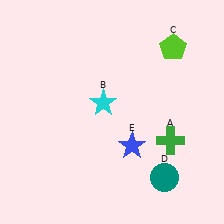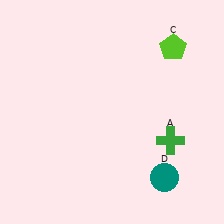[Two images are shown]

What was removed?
The blue star (E), the cyan star (B) were removed in Image 2.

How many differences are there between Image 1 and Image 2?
There are 2 differences between the two images.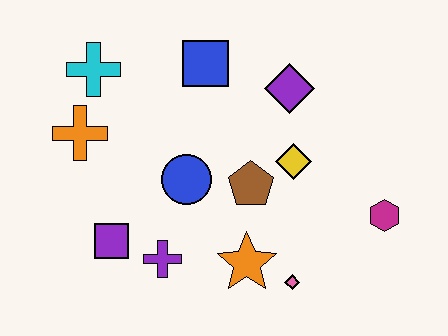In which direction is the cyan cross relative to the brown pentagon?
The cyan cross is to the left of the brown pentagon.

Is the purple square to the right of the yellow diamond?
No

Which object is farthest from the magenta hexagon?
The cyan cross is farthest from the magenta hexagon.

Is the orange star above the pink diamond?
Yes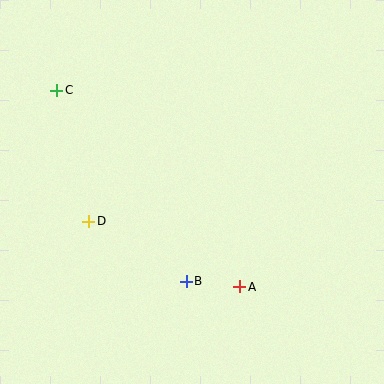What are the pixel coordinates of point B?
Point B is at (186, 281).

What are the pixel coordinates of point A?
Point A is at (240, 287).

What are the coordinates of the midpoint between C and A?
The midpoint between C and A is at (148, 188).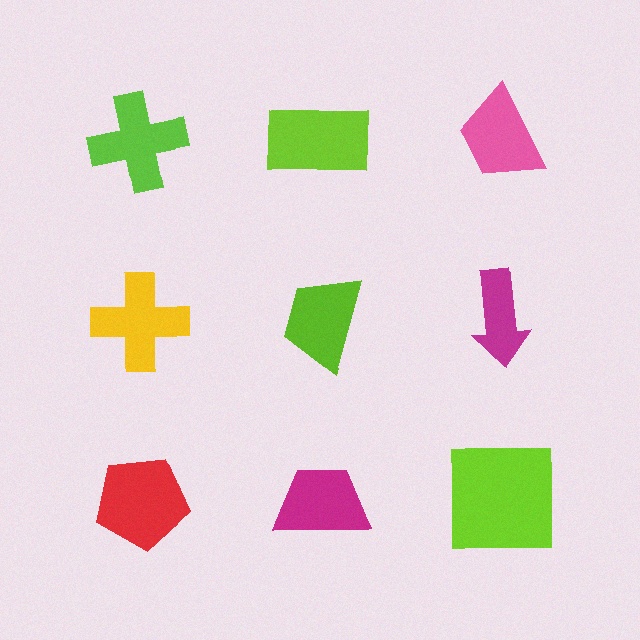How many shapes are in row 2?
3 shapes.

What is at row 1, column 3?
A pink trapezoid.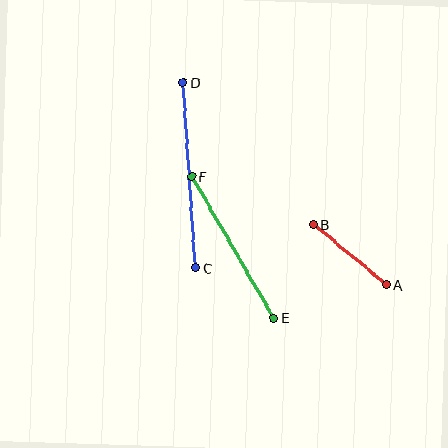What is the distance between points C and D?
The distance is approximately 186 pixels.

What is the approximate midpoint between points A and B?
The midpoint is at approximately (350, 255) pixels.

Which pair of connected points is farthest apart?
Points C and D are farthest apart.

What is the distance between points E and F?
The distance is approximately 164 pixels.